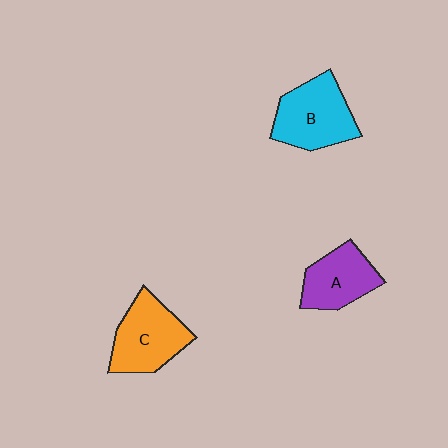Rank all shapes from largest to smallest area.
From largest to smallest: B (cyan), C (orange), A (purple).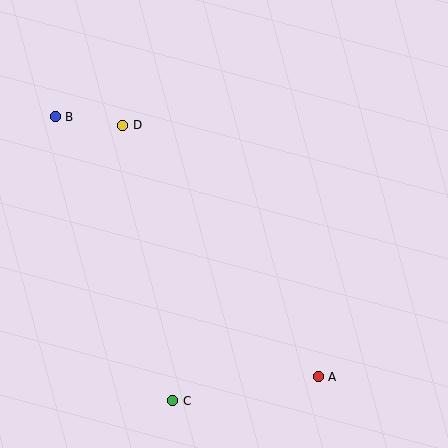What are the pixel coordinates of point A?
Point A is at (318, 377).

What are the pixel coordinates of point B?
Point B is at (55, 117).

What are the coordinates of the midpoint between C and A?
The midpoint between C and A is at (246, 389).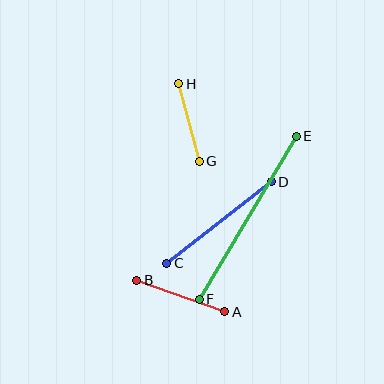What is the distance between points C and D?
The distance is approximately 132 pixels.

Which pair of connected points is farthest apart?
Points E and F are farthest apart.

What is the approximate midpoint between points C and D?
The midpoint is at approximately (219, 222) pixels.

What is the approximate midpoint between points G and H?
The midpoint is at approximately (189, 123) pixels.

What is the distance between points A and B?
The distance is approximately 94 pixels.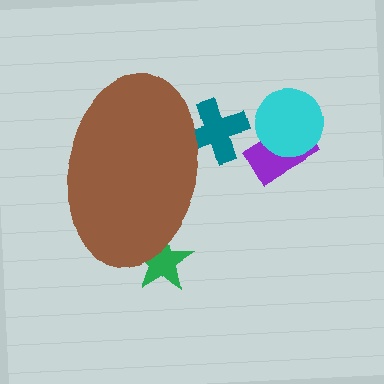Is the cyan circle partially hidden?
No, the cyan circle is fully visible.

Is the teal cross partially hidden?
Yes, the teal cross is partially hidden behind the brown ellipse.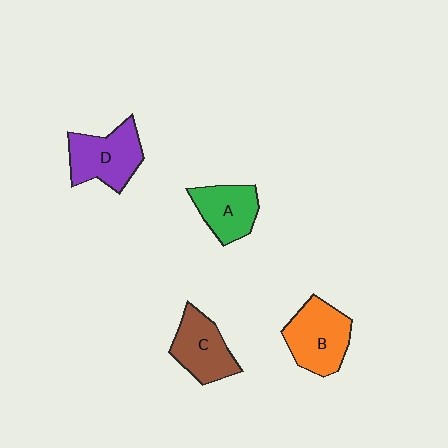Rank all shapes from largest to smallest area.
From largest to smallest: B (orange), D (purple), C (brown), A (green).